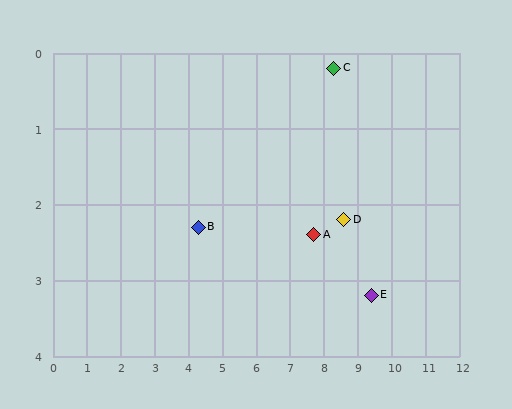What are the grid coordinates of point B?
Point B is at approximately (4.3, 2.3).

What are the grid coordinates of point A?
Point A is at approximately (7.7, 2.4).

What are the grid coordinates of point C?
Point C is at approximately (8.3, 0.2).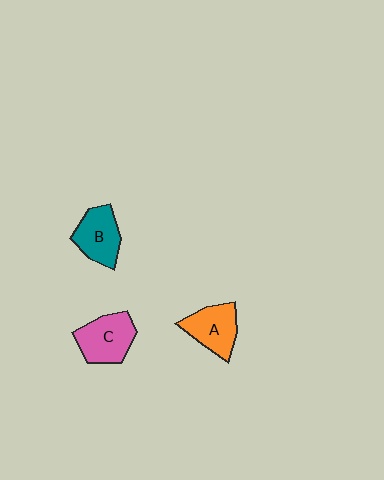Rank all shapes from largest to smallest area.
From largest to smallest: C (pink), A (orange), B (teal).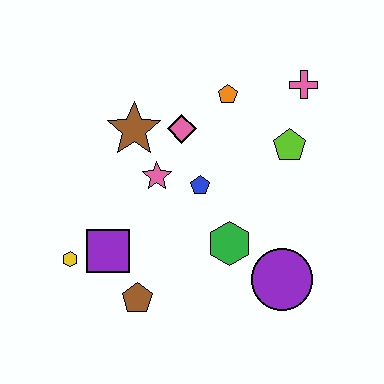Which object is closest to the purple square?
The yellow hexagon is closest to the purple square.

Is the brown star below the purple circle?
No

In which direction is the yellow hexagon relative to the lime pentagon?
The yellow hexagon is to the left of the lime pentagon.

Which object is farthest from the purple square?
The pink cross is farthest from the purple square.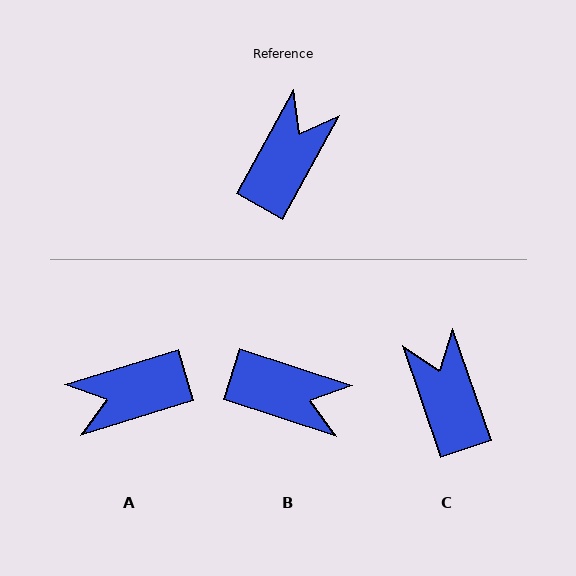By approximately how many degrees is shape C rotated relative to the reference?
Approximately 47 degrees counter-clockwise.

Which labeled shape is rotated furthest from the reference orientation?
A, about 136 degrees away.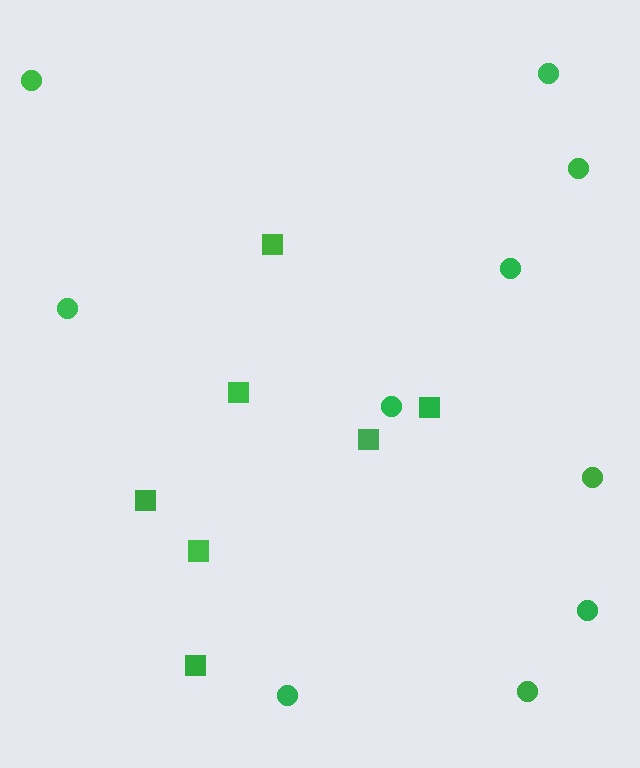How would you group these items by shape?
There are 2 groups: one group of circles (10) and one group of squares (7).